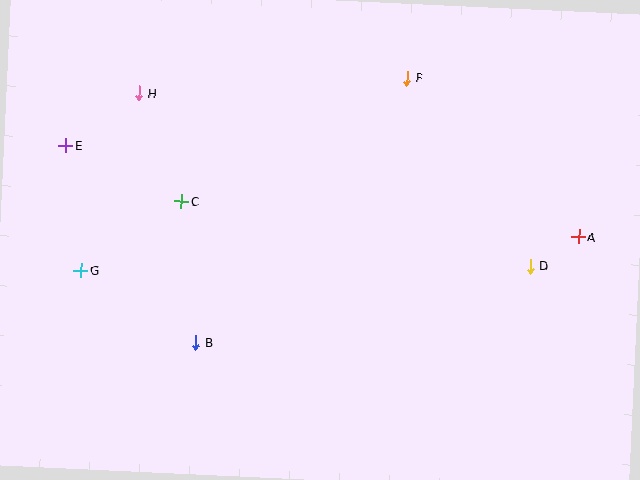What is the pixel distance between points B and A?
The distance between B and A is 397 pixels.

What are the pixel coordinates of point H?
Point H is at (139, 93).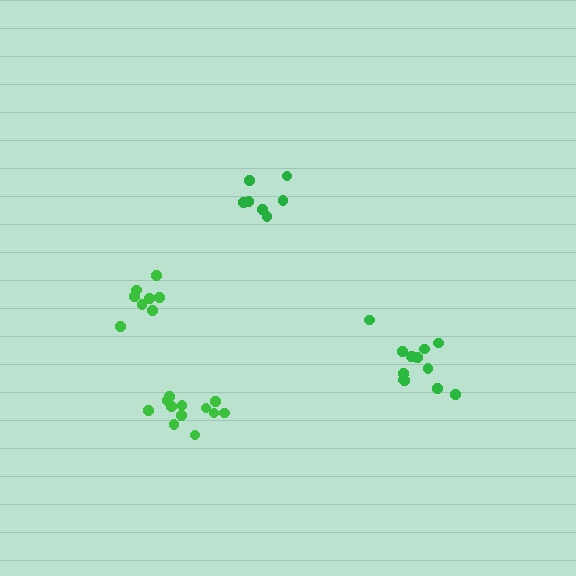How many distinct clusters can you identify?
There are 4 distinct clusters.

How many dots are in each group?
Group 1: 7 dots, Group 2: 12 dots, Group 3: 12 dots, Group 4: 8 dots (39 total).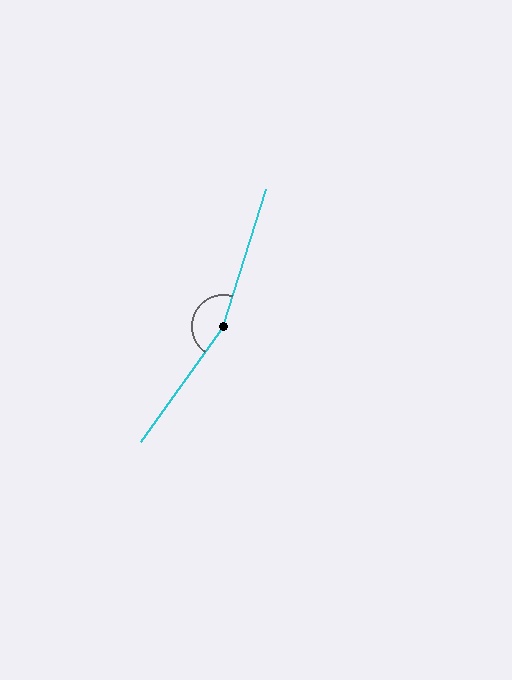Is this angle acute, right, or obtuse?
It is obtuse.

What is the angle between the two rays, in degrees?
Approximately 162 degrees.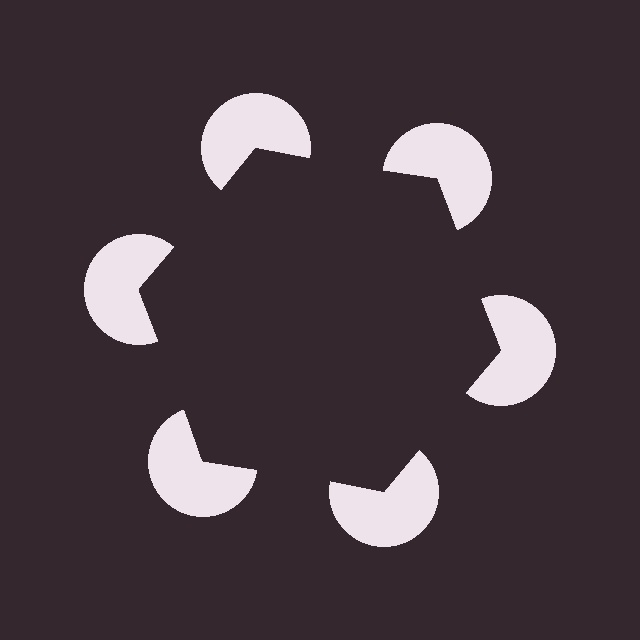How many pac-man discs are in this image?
There are 6 — one at each vertex of the illusory hexagon.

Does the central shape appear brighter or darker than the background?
It typically appears slightly darker than the background, even though no actual brightness change is drawn.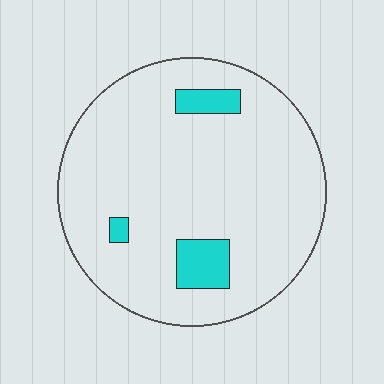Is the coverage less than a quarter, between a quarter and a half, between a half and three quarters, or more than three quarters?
Less than a quarter.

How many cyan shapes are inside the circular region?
3.